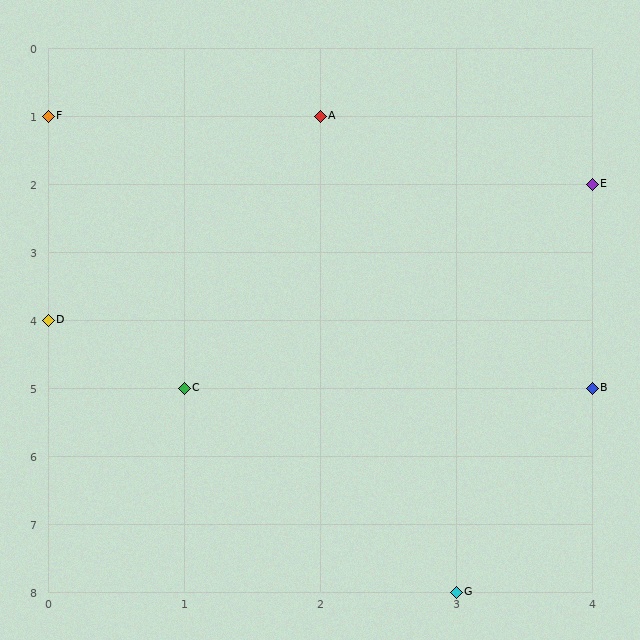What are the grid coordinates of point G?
Point G is at grid coordinates (3, 8).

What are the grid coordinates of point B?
Point B is at grid coordinates (4, 5).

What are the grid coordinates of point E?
Point E is at grid coordinates (4, 2).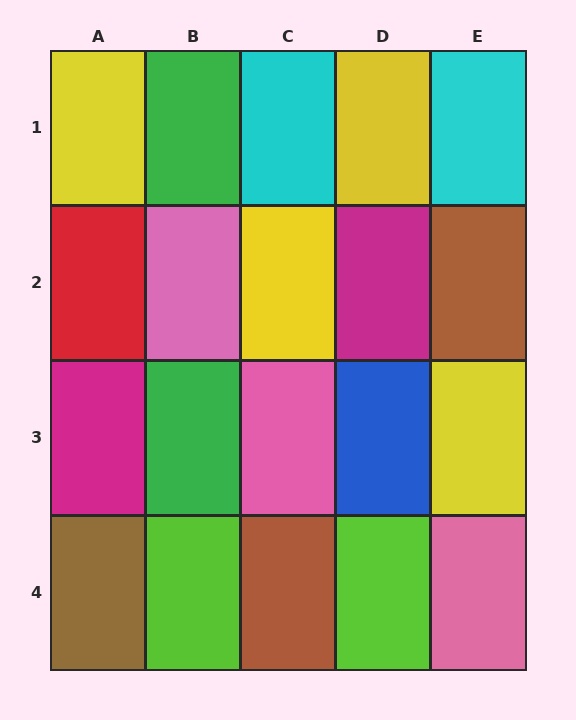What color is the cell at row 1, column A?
Yellow.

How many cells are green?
2 cells are green.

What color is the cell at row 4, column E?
Pink.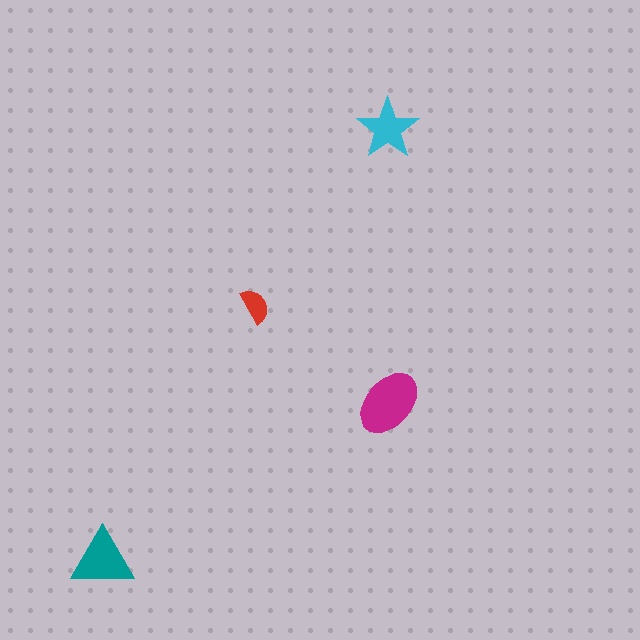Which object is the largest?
The magenta ellipse.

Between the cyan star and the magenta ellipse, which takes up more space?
The magenta ellipse.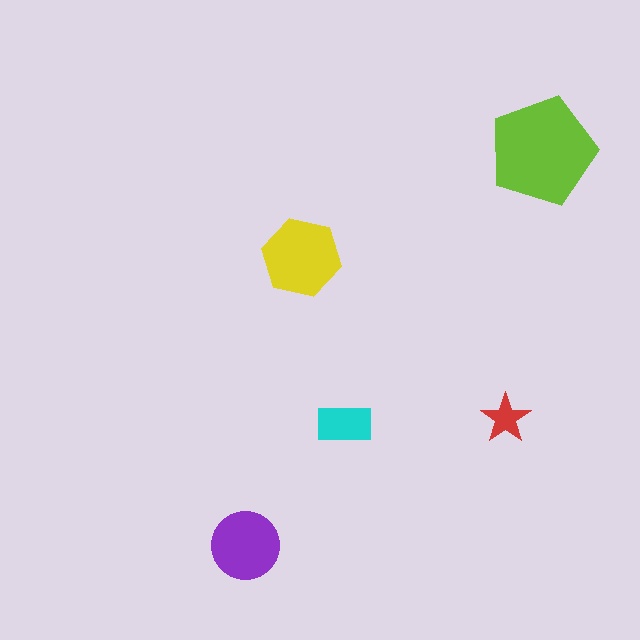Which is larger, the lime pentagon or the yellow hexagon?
The lime pentagon.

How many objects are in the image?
There are 5 objects in the image.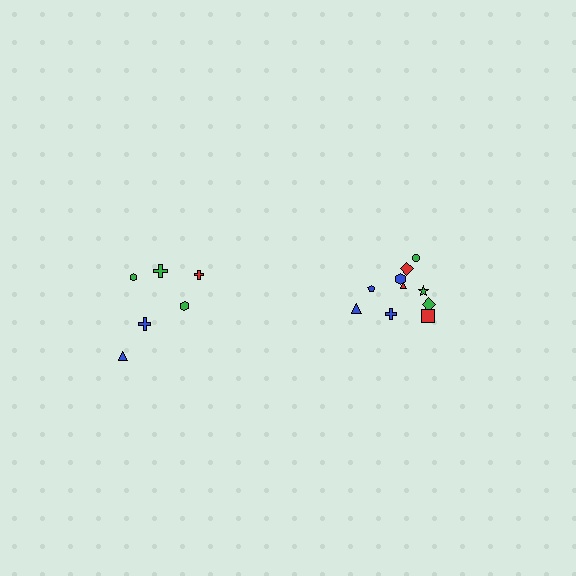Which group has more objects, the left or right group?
The right group.